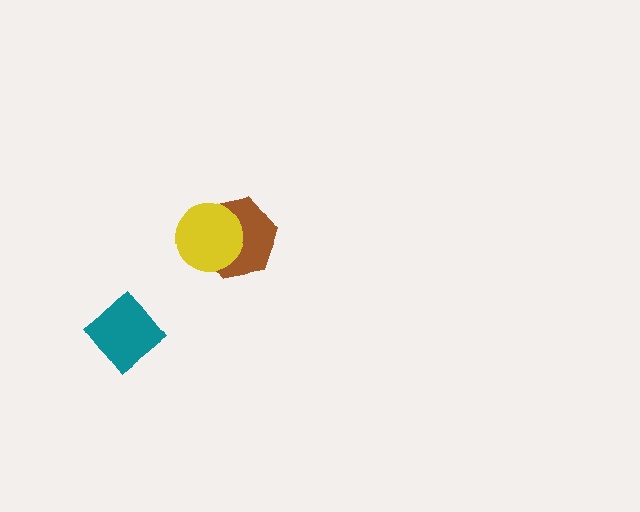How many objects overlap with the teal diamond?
0 objects overlap with the teal diamond.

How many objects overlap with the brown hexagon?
1 object overlaps with the brown hexagon.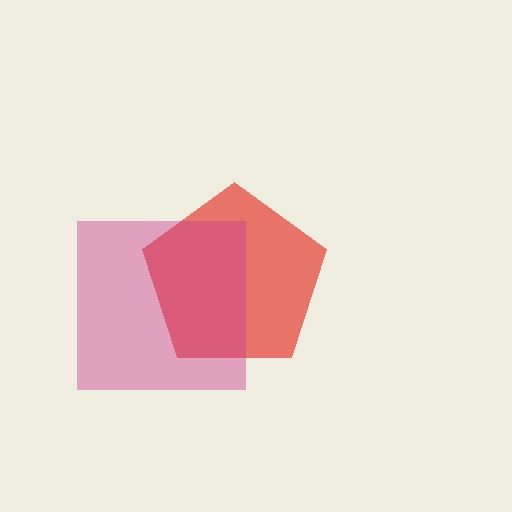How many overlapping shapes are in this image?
There are 2 overlapping shapes in the image.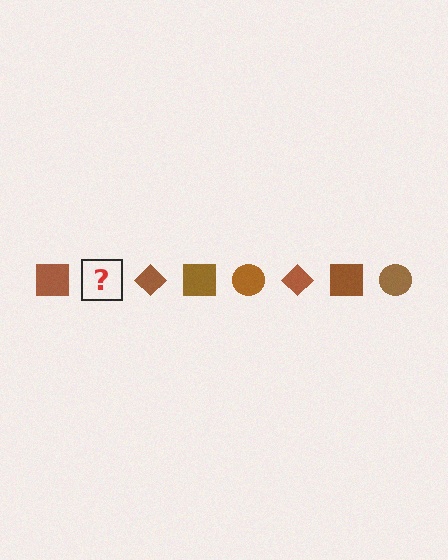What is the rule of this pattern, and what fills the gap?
The rule is that the pattern cycles through square, circle, diamond shapes in brown. The gap should be filled with a brown circle.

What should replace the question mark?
The question mark should be replaced with a brown circle.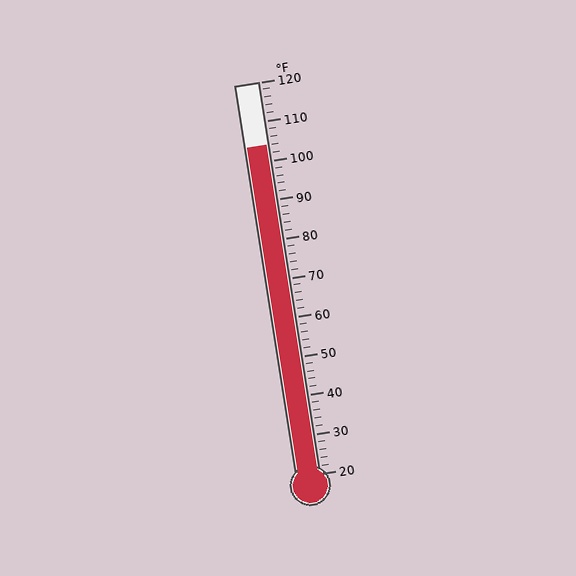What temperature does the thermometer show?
The thermometer shows approximately 104°F.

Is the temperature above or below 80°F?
The temperature is above 80°F.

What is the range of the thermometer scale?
The thermometer scale ranges from 20°F to 120°F.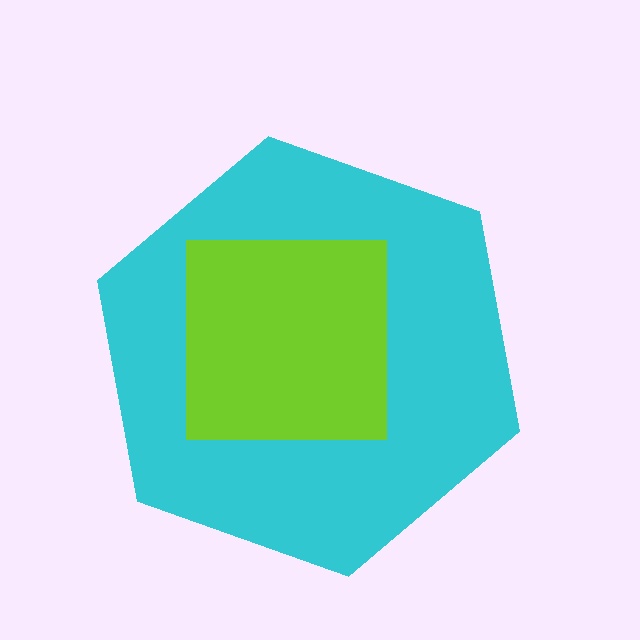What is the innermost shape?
The lime square.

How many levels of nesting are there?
2.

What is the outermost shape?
The cyan hexagon.